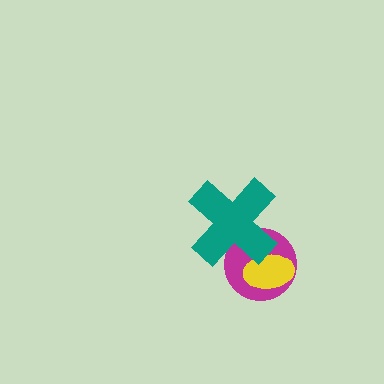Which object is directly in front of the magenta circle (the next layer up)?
The yellow ellipse is directly in front of the magenta circle.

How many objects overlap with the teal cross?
2 objects overlap with the teal cross.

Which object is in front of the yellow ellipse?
The teal cross is in front of the yellow ellipse.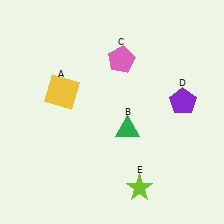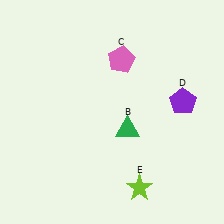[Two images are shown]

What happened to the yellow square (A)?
The yellow square (A) was removed in Image 2. It was in the top-left area of Image 1.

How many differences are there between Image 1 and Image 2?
There is 1 difference between the two images.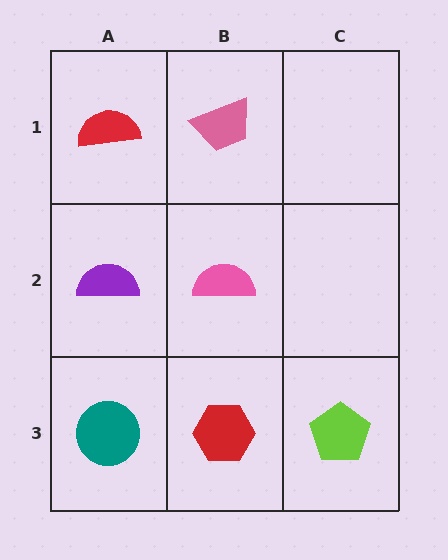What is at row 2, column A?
A purple semicircle.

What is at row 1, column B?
A pink trapezoid.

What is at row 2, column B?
A pink semicircle.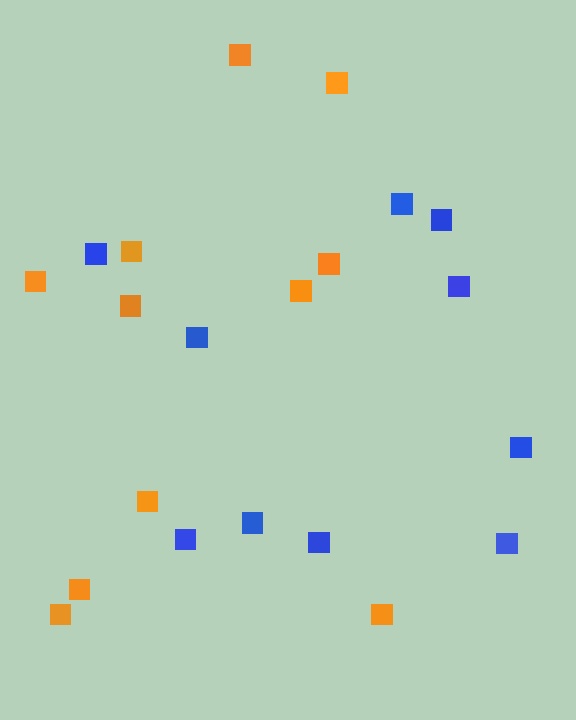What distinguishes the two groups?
There are 2 groups: one group of orange squares (11) and one group of blue squares (10).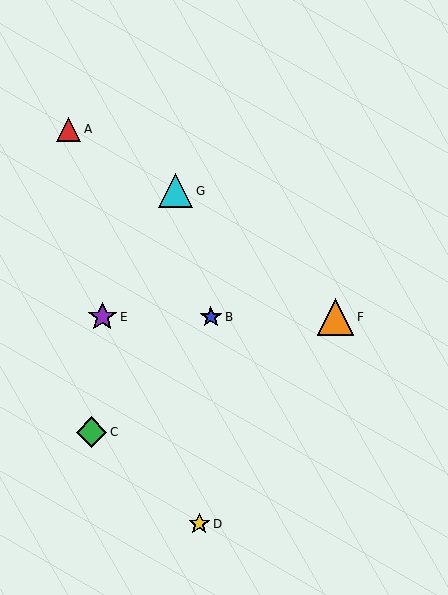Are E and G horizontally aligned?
No, E is at y≈317 and G is at y≈191.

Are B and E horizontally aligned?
Yes, both are at y≈317.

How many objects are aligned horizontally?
3 objects (B, E, F) are aligned horizontally.